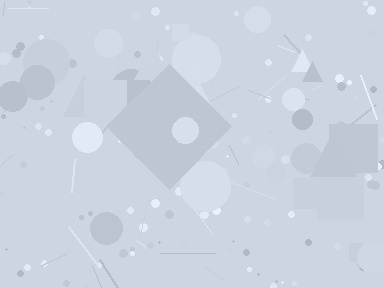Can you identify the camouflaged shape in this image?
The camouflaged shape is a diamond.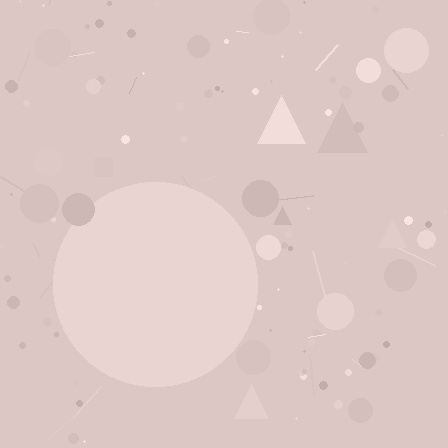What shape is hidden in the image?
A circle is hidden in the image.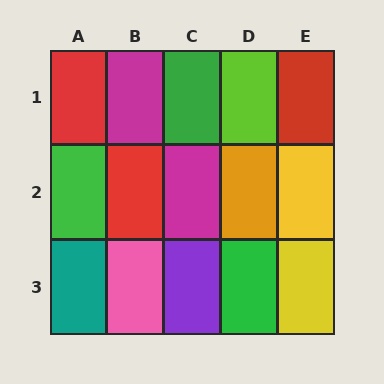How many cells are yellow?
2 cells are yellow.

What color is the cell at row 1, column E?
Red.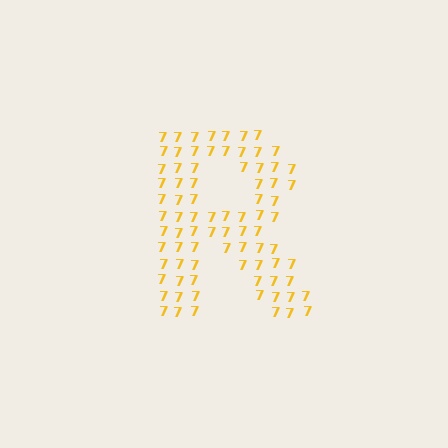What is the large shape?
The large shape is the letter R.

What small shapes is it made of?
It is made of small digit 7's.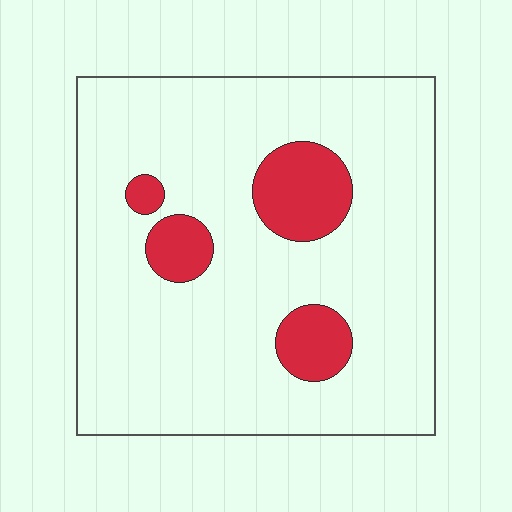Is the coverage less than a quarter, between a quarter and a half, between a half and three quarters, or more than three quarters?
Less than a quarter.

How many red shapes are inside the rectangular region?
4.